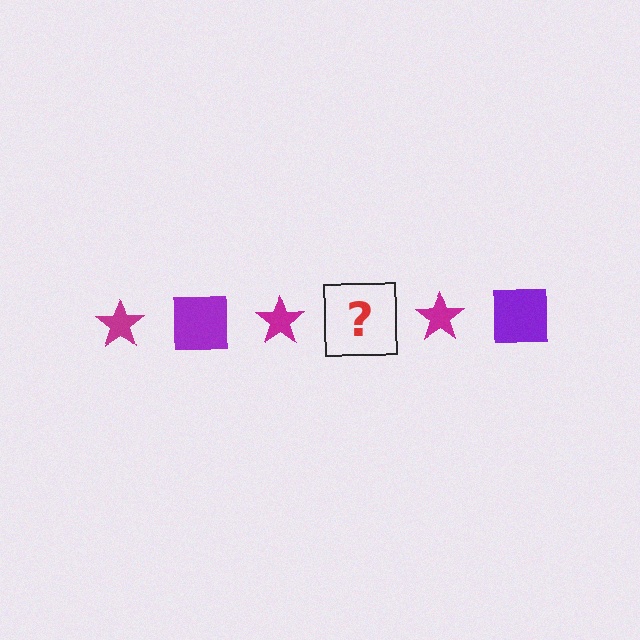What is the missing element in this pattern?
The missing element is a purple square.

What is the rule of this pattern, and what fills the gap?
The rule is that the pattern alternates between magenta star and purple square. The gap should be filled with a purple square.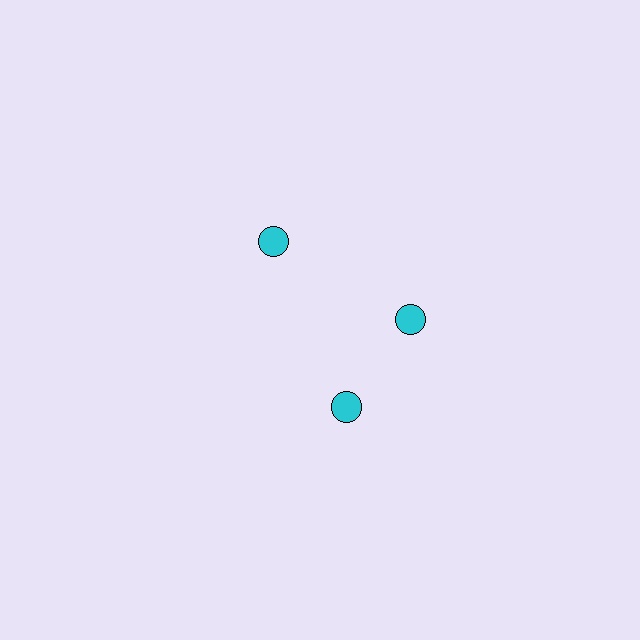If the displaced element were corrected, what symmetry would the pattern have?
It would have 3-fold rotational symmetry — the pattern would map onto itself every 120 degrees.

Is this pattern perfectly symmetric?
No. The 3 cyan circles are arranged in a ring, but one element near the 7 o'clock position is rotated out of alignment along the ring, breaking the 3-fold rotational symmetry.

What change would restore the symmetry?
The symmetry would be restored by rotating it back into even spacing with its neighbors so that all 3 circles sit at equal angles and equal distance from the center.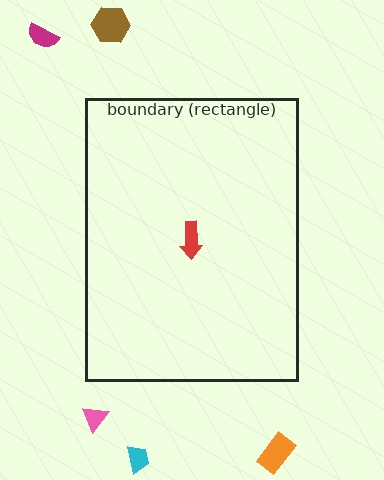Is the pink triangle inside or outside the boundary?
Outside.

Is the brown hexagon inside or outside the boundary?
Outside.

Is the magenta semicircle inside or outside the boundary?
Outside.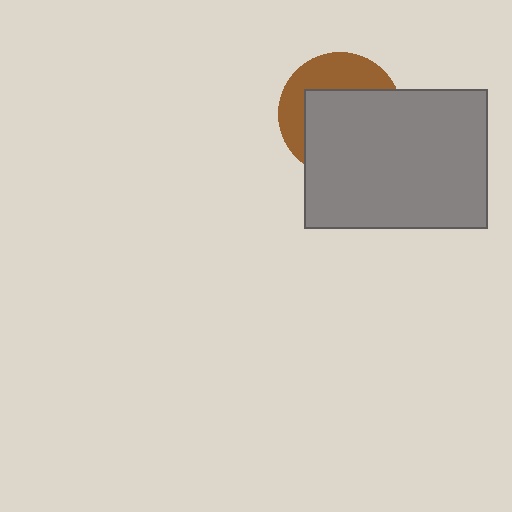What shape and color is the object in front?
The object in front is a gray rectangle.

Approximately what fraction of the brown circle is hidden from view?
Roughly 62% of the brown circle is hidden behind the gray rectangle.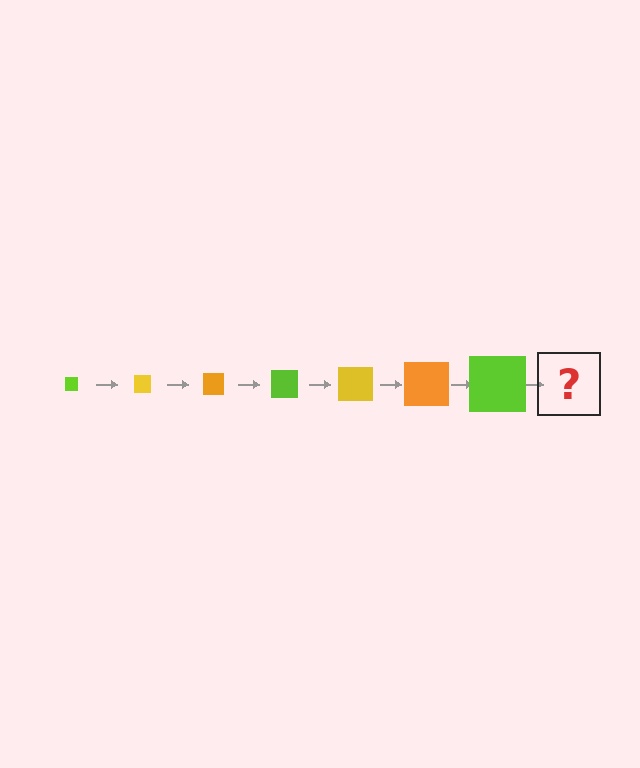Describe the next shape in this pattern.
It should be a yellow square, larger than the previous one.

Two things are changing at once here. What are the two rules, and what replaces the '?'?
The two rules are that the square grows larger each step and the color cycles through lime, yellow, and orange. The '?' should be a yellow square, larger than the previous one.